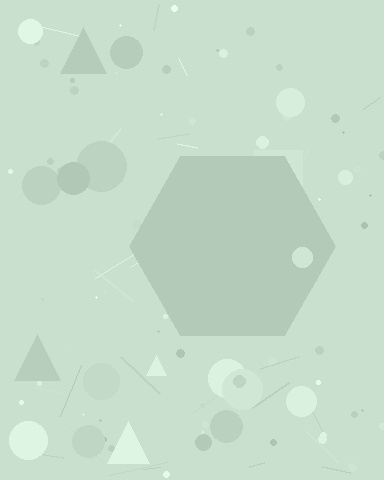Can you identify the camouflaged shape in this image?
The camouflaged shape is a hexagon.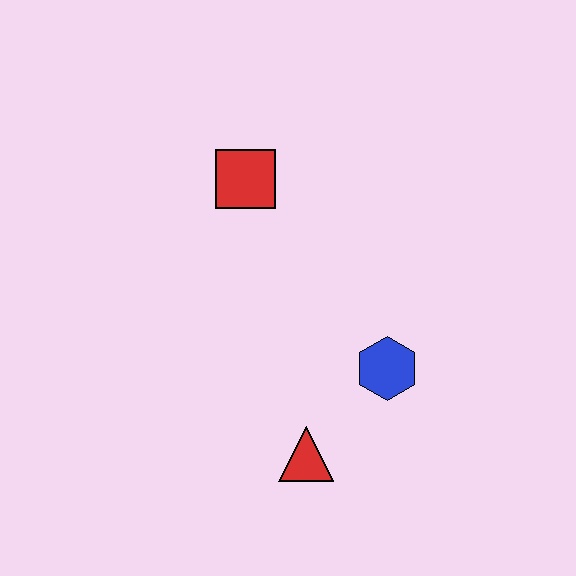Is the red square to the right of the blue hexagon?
No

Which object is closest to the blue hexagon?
The red triangle is closest to the blue hexagon.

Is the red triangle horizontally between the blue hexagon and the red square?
Yes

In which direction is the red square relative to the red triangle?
The red square is above the red triangle.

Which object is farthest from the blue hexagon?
The red square is farthest from the blue hexagon.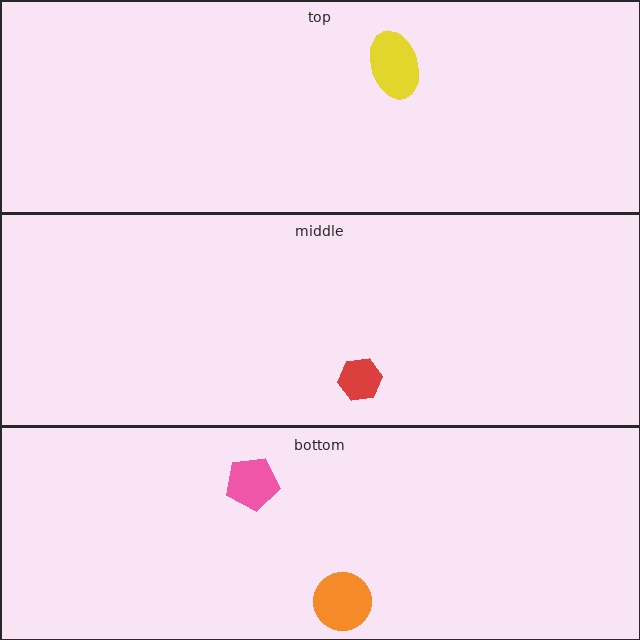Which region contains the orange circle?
The bottom region.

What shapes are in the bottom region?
The orange circle, the pink pentagon.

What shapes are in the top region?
The yellow ellipse.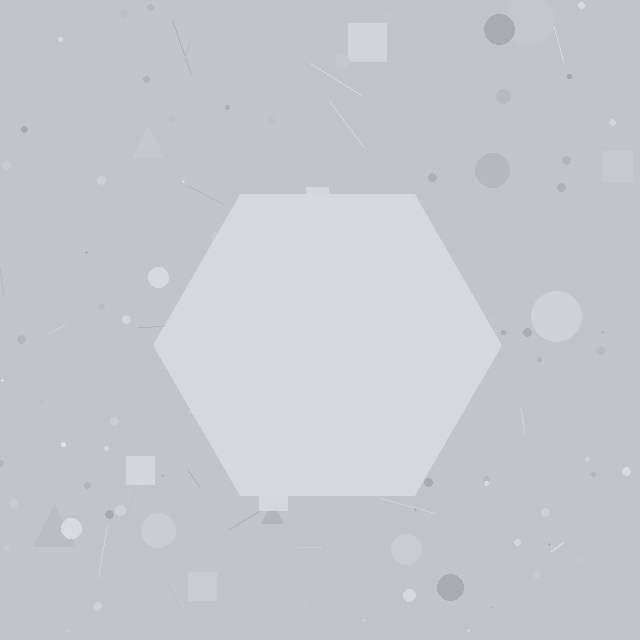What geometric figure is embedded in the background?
A hexagon is embedded in the background.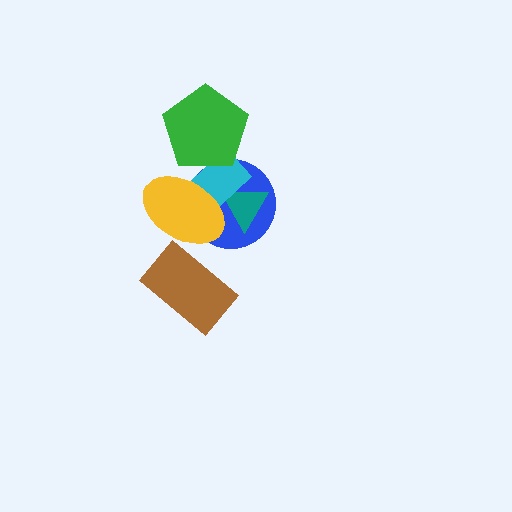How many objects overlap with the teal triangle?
3 objects overlap with the teal triangle.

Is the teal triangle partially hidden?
Yes, it is partially covered by another shape.